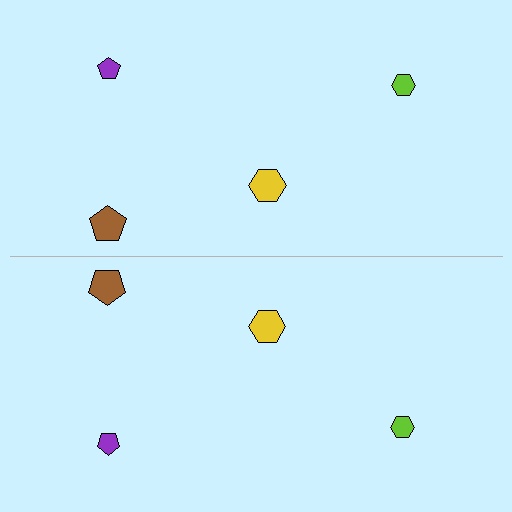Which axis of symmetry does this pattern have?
The pattern has a horizontal axis of symmetry running through the center of the image.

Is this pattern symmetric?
Yes, this pattern has bilateral (reflection) symmetry.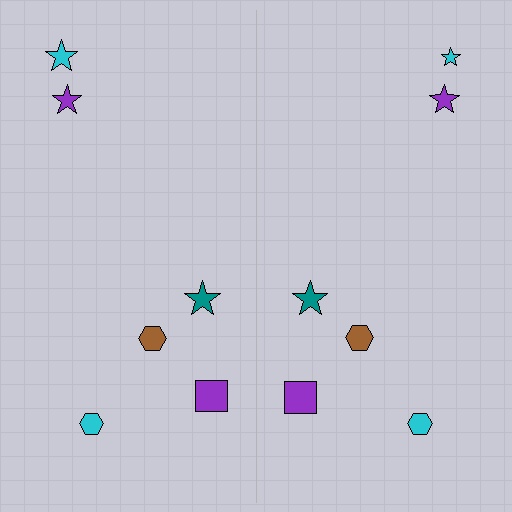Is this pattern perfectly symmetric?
No, the pattern is not perfectly symmetric. The cyan star on the right side has a different size than its mirror counterpart.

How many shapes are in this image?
There are 12 shapes in this image.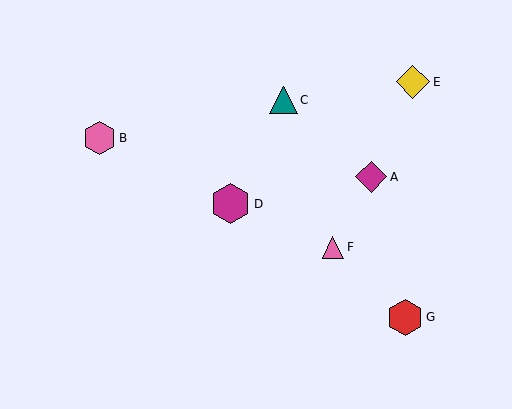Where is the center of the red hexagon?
The center of the red hexagon is at (405, 317).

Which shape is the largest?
The magenta hexagon (labeled D) is the largest.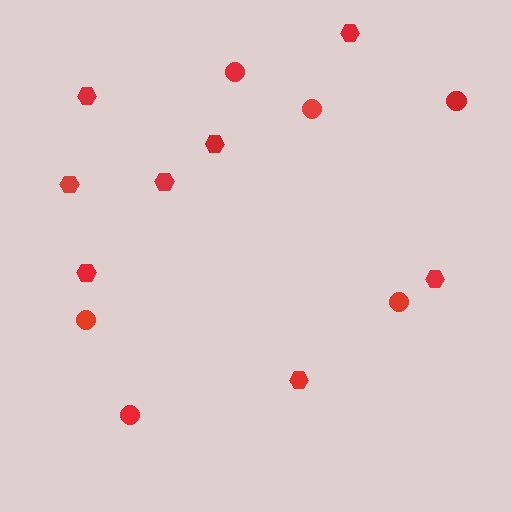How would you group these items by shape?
There are 2 groups: one group of circles (6) and one group of hexagons (8).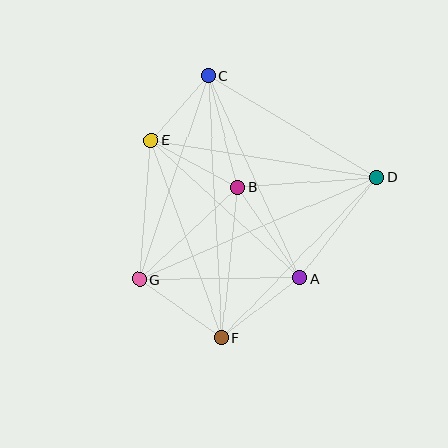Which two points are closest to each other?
Points C and E are closest to each other.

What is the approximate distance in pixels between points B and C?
The distance between B and C is approximately 116 pixels.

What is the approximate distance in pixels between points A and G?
The distance between A and G is approximately 161 pixels.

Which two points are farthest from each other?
Points C and F are farthest from each other.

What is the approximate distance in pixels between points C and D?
The distance between C and D is approximately 197 pixels.